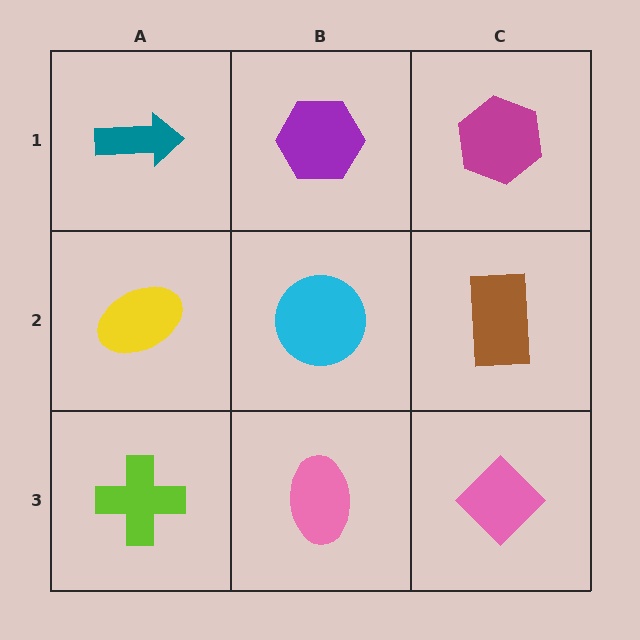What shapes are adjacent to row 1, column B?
A cyan circle (row 2, column B), a teal arrow (row 1, column A), a magenta hexagon (row 1, column C).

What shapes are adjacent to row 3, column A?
A yellow ellipse (row 2, column A), a pink ellipse (row 3, column B).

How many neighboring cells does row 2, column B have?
4.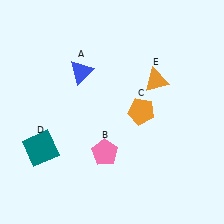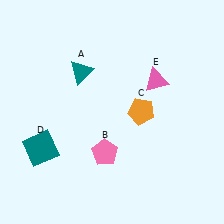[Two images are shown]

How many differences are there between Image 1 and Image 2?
There are 2 differences between the two images.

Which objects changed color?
A changed from blue to teal. E changed from orange to pink.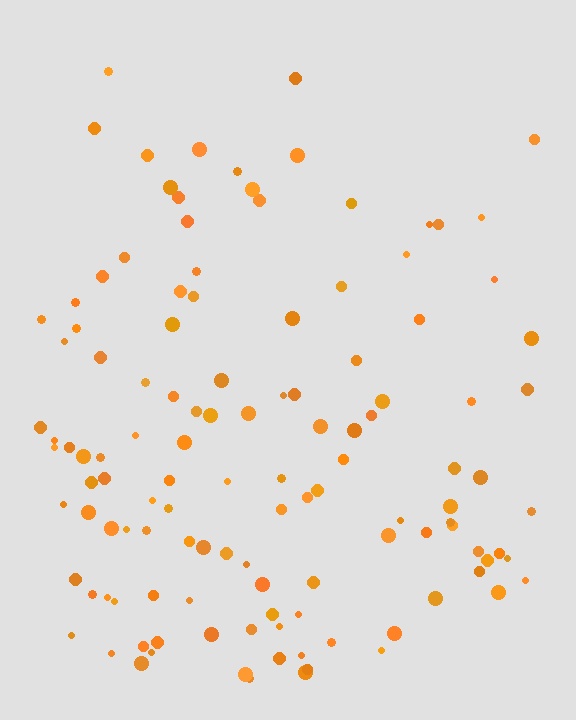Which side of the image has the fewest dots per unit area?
The top.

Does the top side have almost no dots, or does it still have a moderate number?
Still a moderate number, just noticeably fewer than the bottom.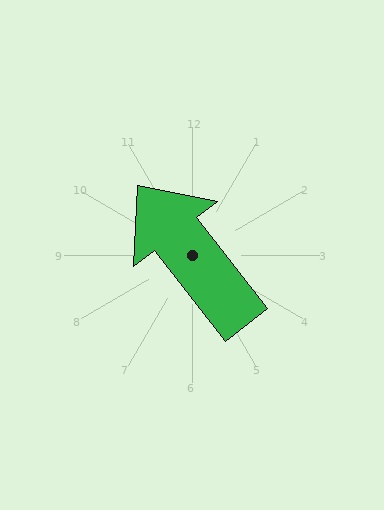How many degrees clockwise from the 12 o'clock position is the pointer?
Approximately 322 degrees.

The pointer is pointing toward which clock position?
Roughly 11 o'clock.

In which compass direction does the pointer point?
Northwest.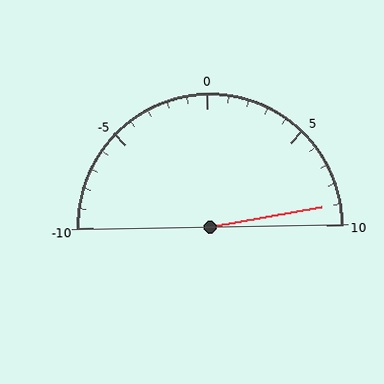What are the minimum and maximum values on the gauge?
The gauge ranges from -10 to 10.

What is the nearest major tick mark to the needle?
The nearest major tick mark is 10.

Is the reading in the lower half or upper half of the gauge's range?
The reading is in the upper half of the range (-10 to 10).